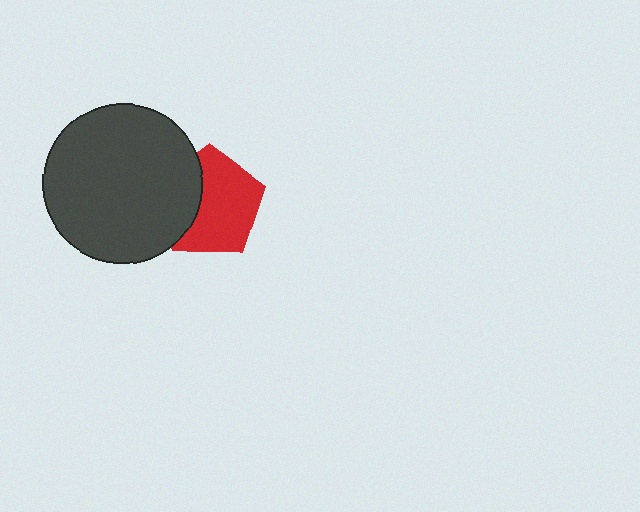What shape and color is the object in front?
The object in front is a dark gray circle.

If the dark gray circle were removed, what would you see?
You would see the complete red pentagon.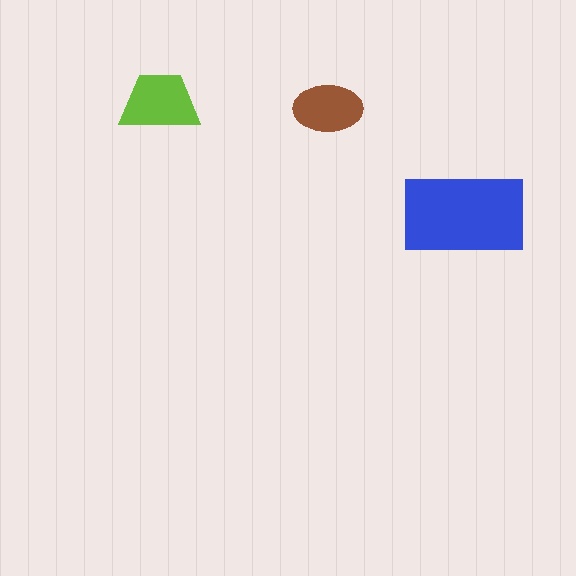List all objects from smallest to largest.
The brown ellipse, the lime trapezoid, the blue rectangle.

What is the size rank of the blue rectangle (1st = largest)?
1st.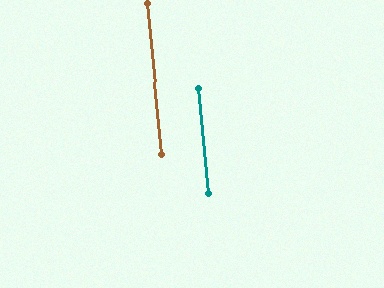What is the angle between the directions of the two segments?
Approximately 0 degrees.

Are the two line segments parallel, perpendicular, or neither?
Parallel — their directions differ by only 0.2°.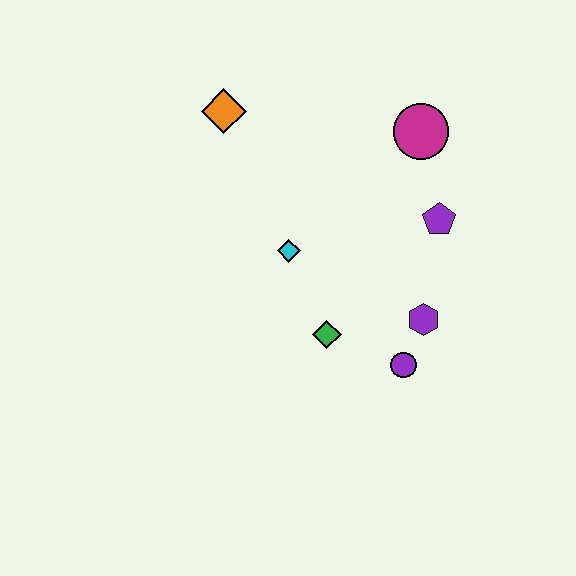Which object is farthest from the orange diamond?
The purple circle is farthest from the orange diamond.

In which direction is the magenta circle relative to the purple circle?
The magenta circle is above the purple circle.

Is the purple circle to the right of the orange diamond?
Yes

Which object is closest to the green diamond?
The purple circle is closest to the green diamond.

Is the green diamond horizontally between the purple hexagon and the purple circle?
No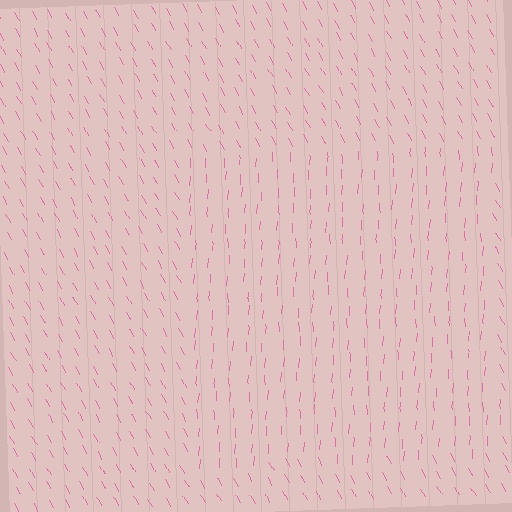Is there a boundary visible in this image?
Yes, there is a texture boundary formed by a change in line orientation.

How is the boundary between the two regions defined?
The boundary is defined purely by a change in line orientation (approximately 32 degrees difference). All lines are the same color and thickness.